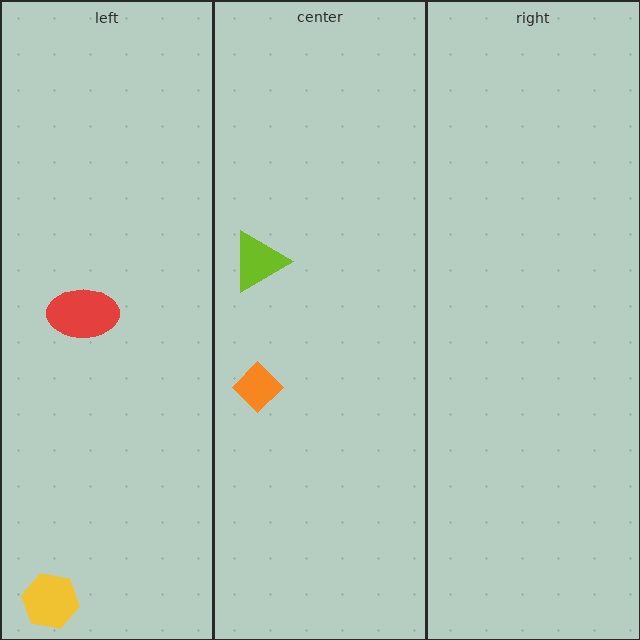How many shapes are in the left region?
2.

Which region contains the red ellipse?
The left region.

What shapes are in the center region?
The lime triangle, the orange diamond.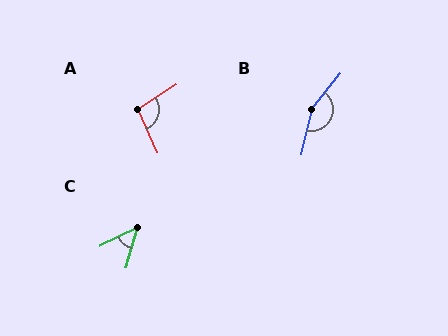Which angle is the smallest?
C, at approximately 48 degrees.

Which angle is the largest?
B, at approximately 154 degrees.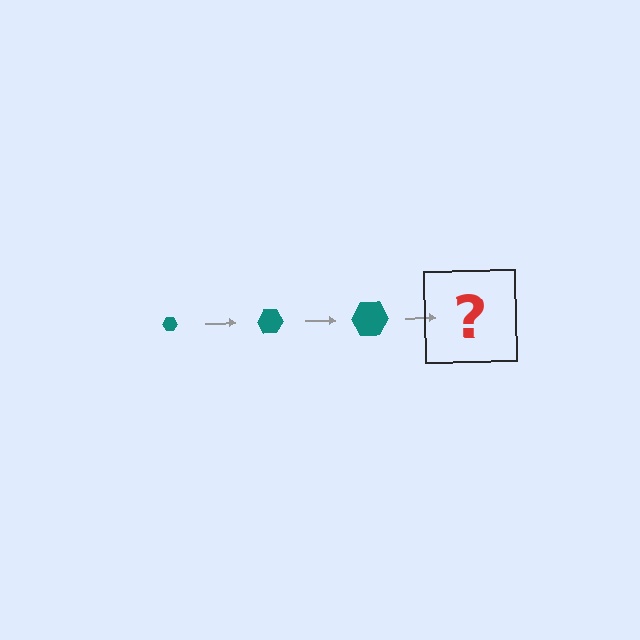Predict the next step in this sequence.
The next step is a teal hexagon, larger than the previous one.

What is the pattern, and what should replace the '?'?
The pattern is that the hexagon gets progressively larger each step. The '?' should be a teal hexagon, larger than the previous one.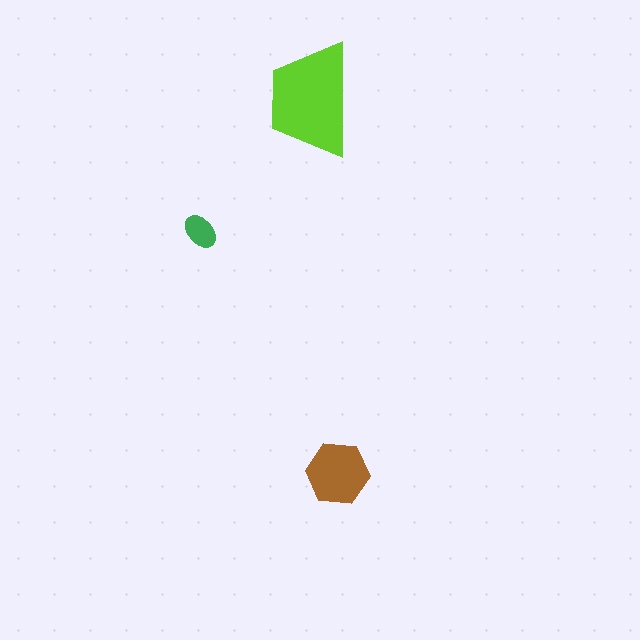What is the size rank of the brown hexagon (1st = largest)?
2nd.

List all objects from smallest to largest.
The green ellipse, the brown hexagon, the lime trapezoid.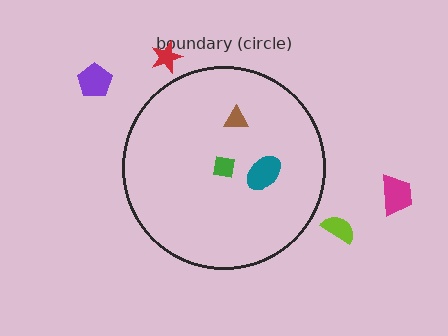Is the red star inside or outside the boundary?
Outside.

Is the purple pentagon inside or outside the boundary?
Outside.